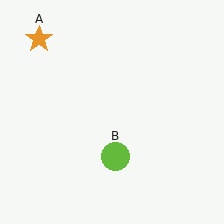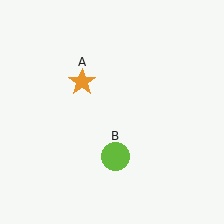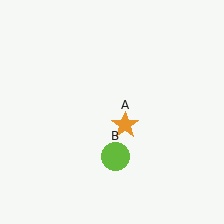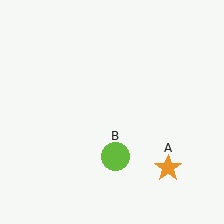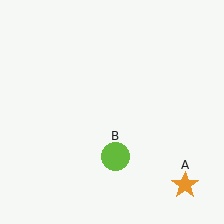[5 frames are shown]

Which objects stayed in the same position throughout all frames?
Lime circle (object B) remained stationary.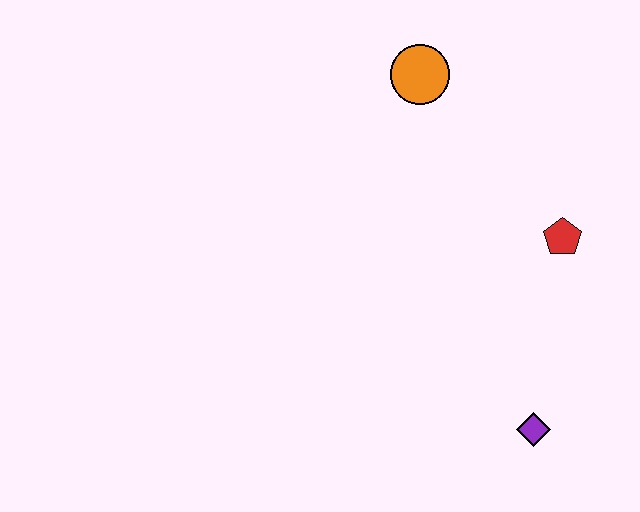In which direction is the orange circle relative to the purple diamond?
The orange circle is above the purple diamond.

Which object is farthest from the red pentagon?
The orange circle is farthest from the red pentagon.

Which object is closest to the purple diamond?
The red pentagon is closest to the purple diamond.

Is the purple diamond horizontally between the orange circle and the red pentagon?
Yes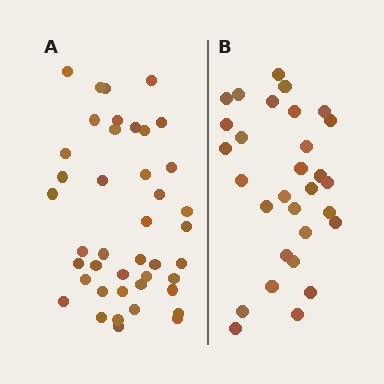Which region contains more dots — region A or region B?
Region A (the left region) has more dots.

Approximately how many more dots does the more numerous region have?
Region A has roughly 12 or so more dots than region B.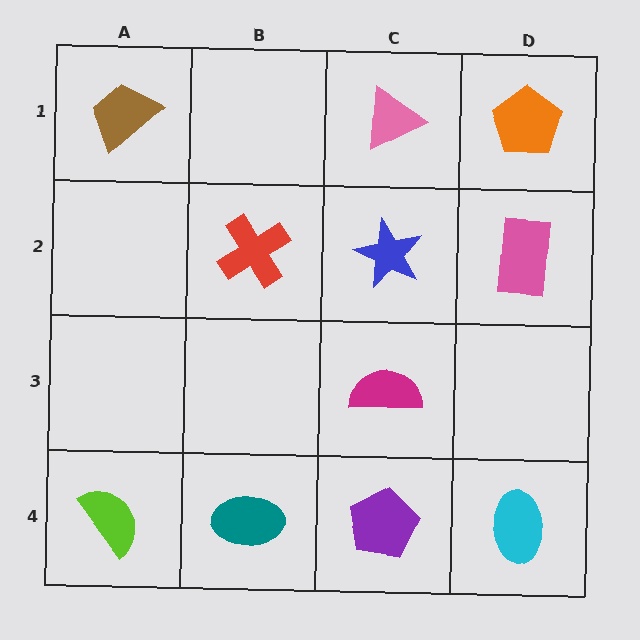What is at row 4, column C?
A purple pentagon.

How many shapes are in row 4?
4 shapes.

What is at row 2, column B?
A red cross.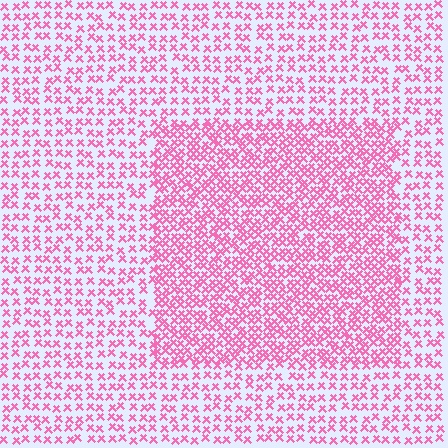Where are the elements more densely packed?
The elements are more densely packed inside the rectangle boundary.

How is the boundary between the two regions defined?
The boundary is defined by a change in element density (approximately 1.9x ratio). All elements are the same color, size, and shape.